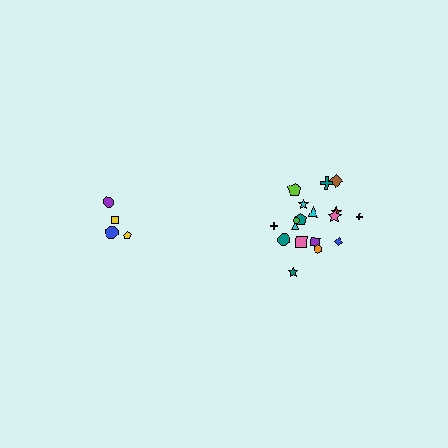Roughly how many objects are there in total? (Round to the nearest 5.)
Roughly 20 objects in total.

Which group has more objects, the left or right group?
The right group.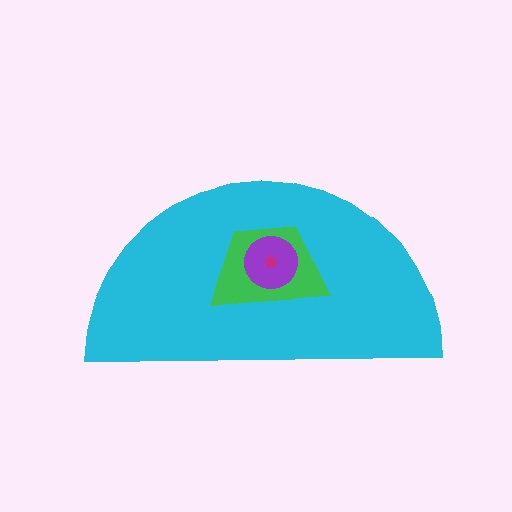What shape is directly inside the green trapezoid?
The purple circle.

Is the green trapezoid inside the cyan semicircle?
Yes.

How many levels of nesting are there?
4.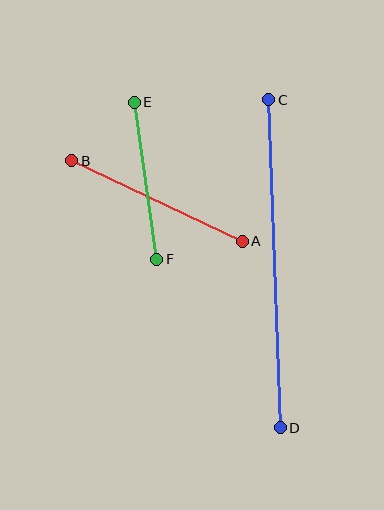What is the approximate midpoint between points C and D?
The midpoint is at approximately (274, 264) pixels.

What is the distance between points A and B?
The distance is approximately 189 pixels.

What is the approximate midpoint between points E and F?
The midpoint is at approximately (145, 181) pixels.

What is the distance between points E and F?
The distance is approximately 159 pixels.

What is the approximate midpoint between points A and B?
The midpoint is at approximately (157, 201) pixels.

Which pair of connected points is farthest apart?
Points C and D are farthest apart.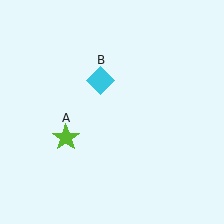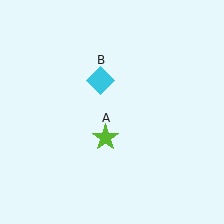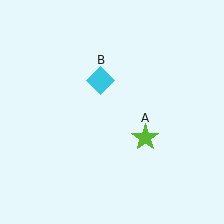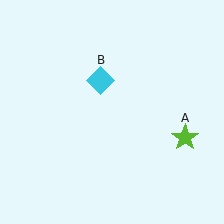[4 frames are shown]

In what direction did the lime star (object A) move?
The lime star (object A) moved right.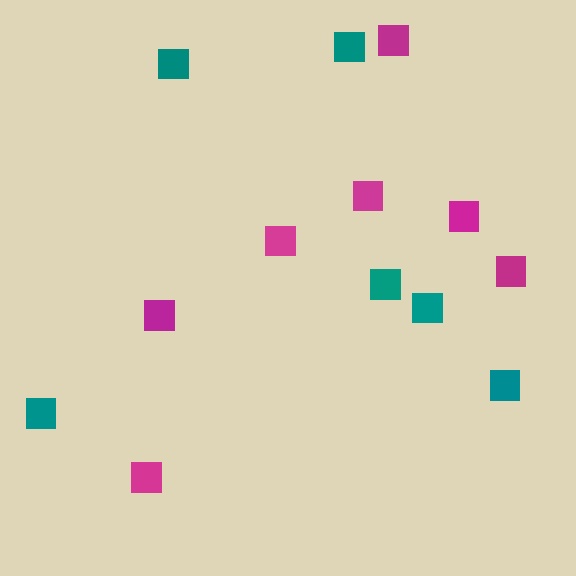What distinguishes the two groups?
There are 2 groups: one group of teal squares (6) and one group of magenta squares (7).